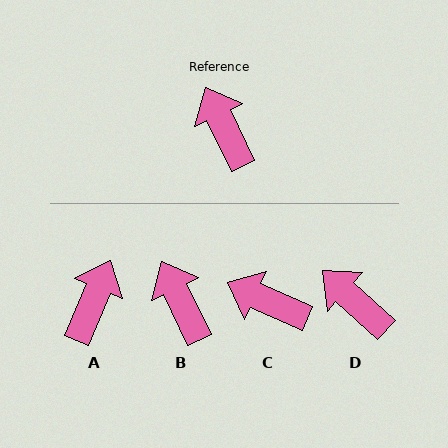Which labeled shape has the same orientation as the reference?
B.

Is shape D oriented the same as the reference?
No, it is off by about 22 degrees.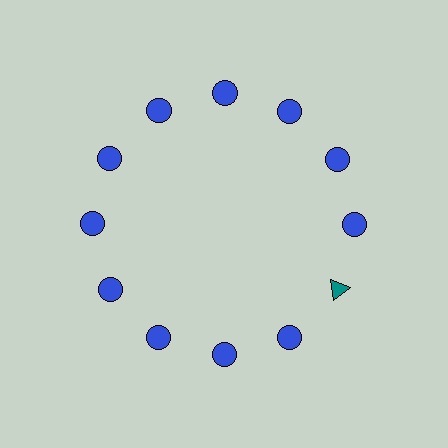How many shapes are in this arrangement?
There are 12 shapes arranged in a ring pattern.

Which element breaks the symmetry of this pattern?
The teal triangle at roughly the 4 o'clock position breaks the symmetry. All other shapes are blue circles.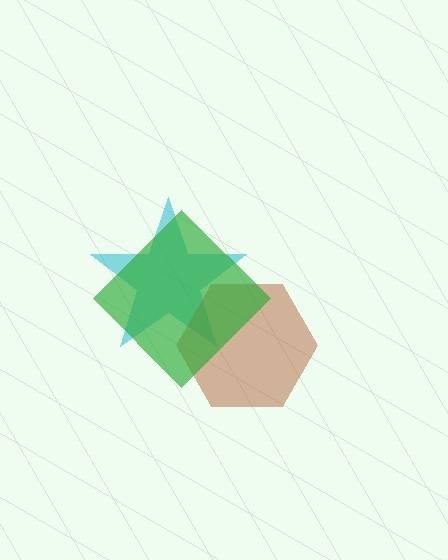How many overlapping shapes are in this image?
There are 3 overlapping shapes in the image.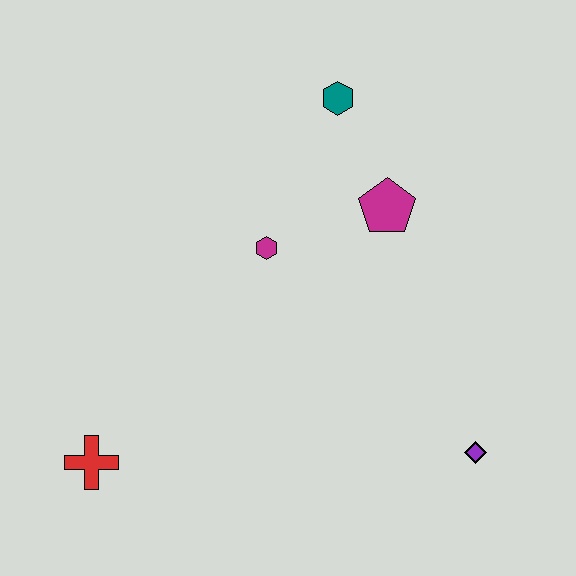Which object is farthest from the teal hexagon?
The red cross is farthest from the teal hexagon.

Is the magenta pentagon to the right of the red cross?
Yes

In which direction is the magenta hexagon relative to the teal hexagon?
The magenta hexagon is below the teal hexagon.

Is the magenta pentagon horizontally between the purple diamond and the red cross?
Yes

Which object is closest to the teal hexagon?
The magenta pentagon is closest to the teal hexagon.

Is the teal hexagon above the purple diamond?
Yes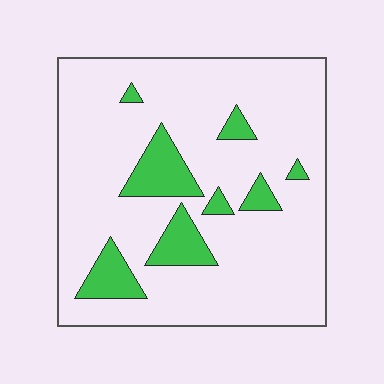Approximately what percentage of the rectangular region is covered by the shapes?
Approximately 15%.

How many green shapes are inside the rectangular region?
8.